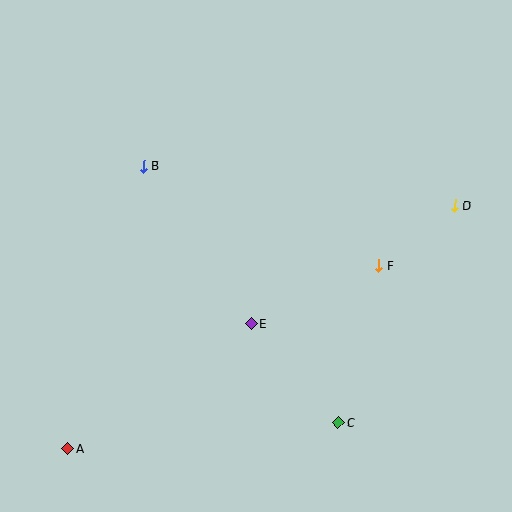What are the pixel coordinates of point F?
Point F is at (379, 266).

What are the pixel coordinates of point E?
Point E is at (251, 324).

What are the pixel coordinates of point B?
Point B is at (144, 166).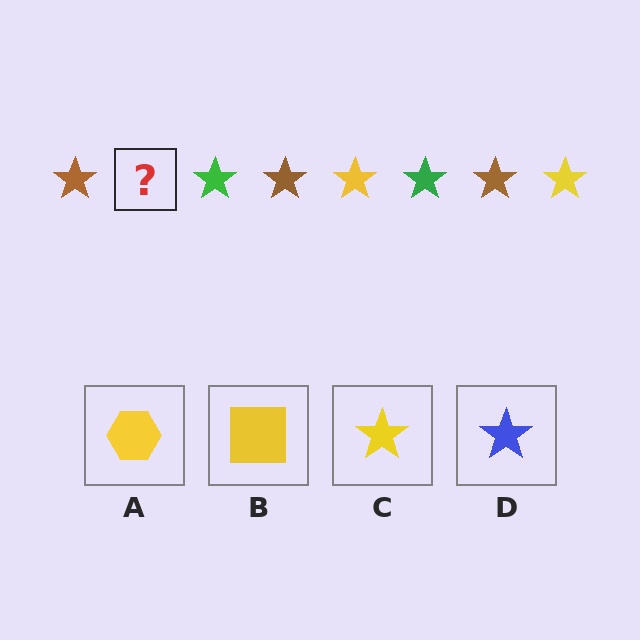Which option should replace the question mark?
Option C.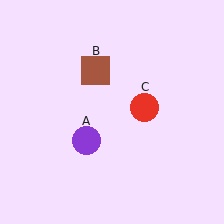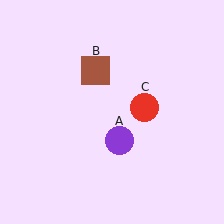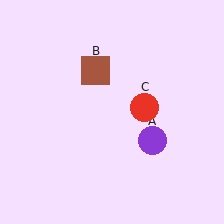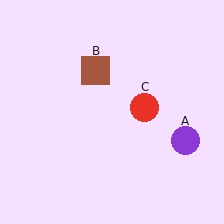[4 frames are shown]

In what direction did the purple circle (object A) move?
The purple circle (object A) moved right.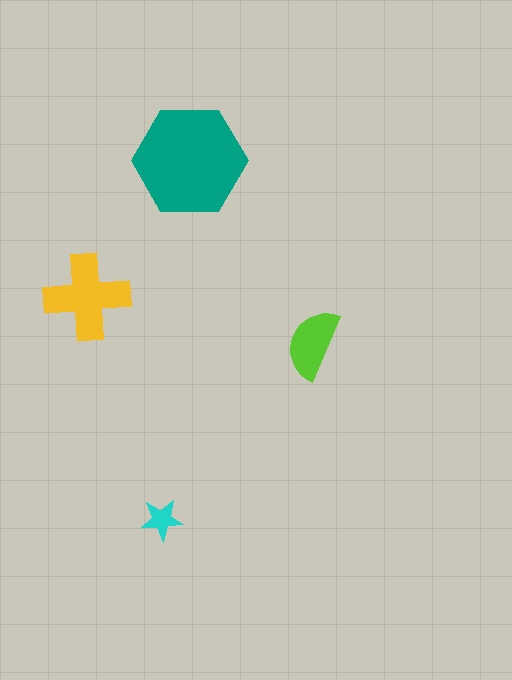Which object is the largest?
The teal hexagon.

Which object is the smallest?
The cyan star.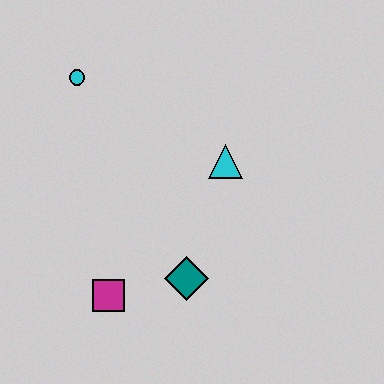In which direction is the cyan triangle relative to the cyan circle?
The cyan triangle is to the right of the cyan circle.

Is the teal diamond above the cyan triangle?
No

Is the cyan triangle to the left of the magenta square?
No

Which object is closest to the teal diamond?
The magenta square is closest to the teal diamond.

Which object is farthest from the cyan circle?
The teal diamond is farthest from the cyan circle.